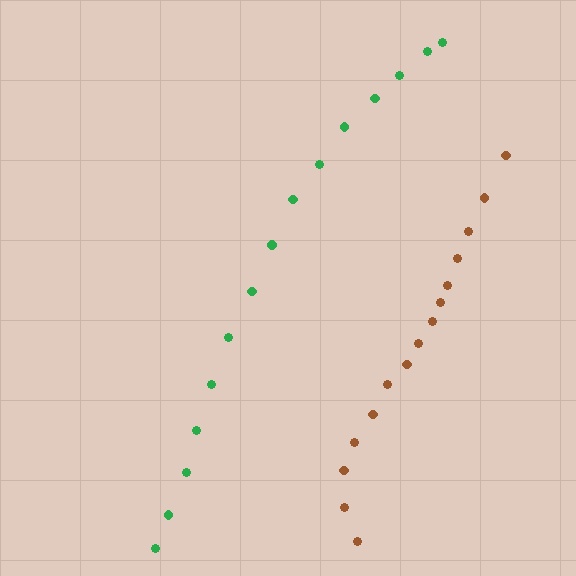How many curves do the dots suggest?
There are 2 distinct paths.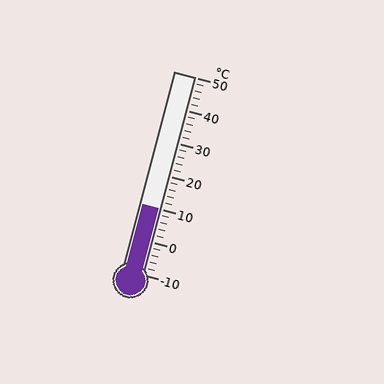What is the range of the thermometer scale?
The thermometer scale ranges from -10°C to 50°C.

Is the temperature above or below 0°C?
The temperature is above 0°C.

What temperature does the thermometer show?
The thermometer shows approximately 10°C.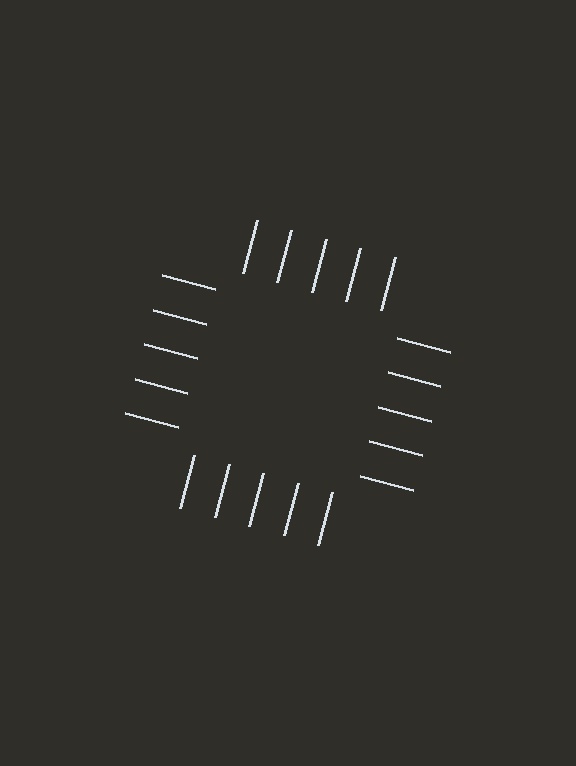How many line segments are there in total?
20 — 5 along each of the 4 edges.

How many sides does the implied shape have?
4 sides — the line-ends trace a square.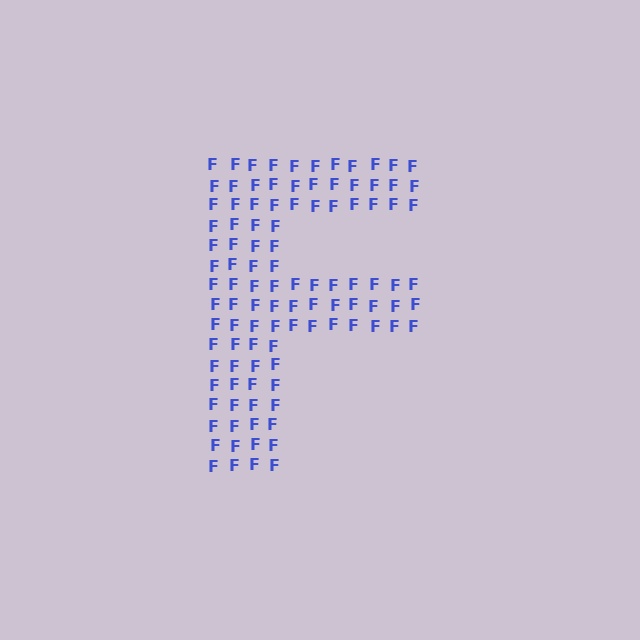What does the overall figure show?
The overall figure shows the letter F.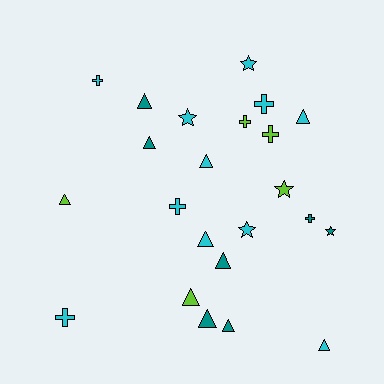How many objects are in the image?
There are 23 objects.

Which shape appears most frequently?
Triangle, with 11 objects.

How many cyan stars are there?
There are 3 cyan stars.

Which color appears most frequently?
Cyan, with 11 objects.